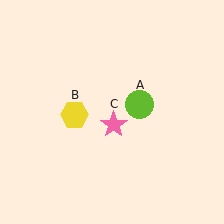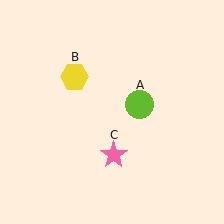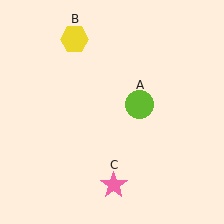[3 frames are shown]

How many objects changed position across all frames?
2 objects changed position: yellow hexagon (object B), pink star (object C).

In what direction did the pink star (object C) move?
The pink star (object C) moved down.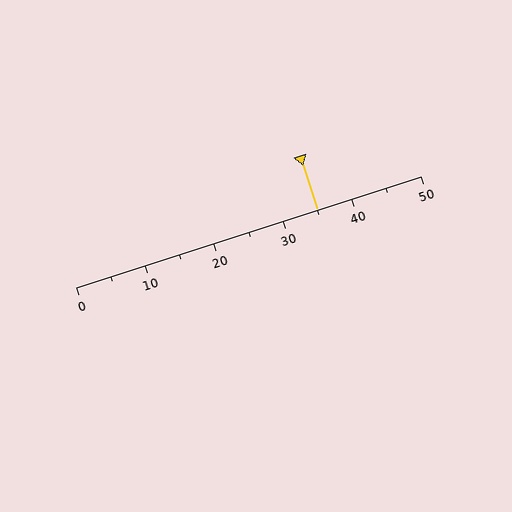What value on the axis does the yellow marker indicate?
The marker indicates approximately 35.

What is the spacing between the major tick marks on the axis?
The major ticks are spaced 10 apart.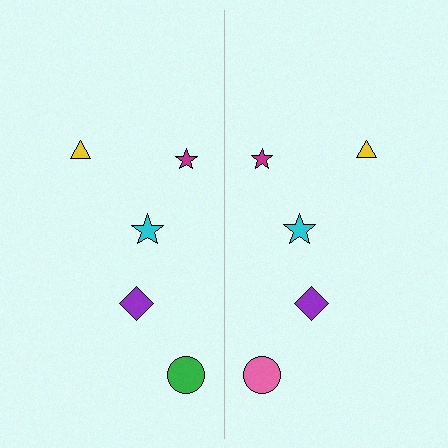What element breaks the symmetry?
The pink circle on the right side breaks the symmetry — its mirror counterpart is green.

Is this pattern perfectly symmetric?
No, the pattern is not perfectly symmetric. The pink circle on the right side breaks the symmetry — its mirror counterpart is green.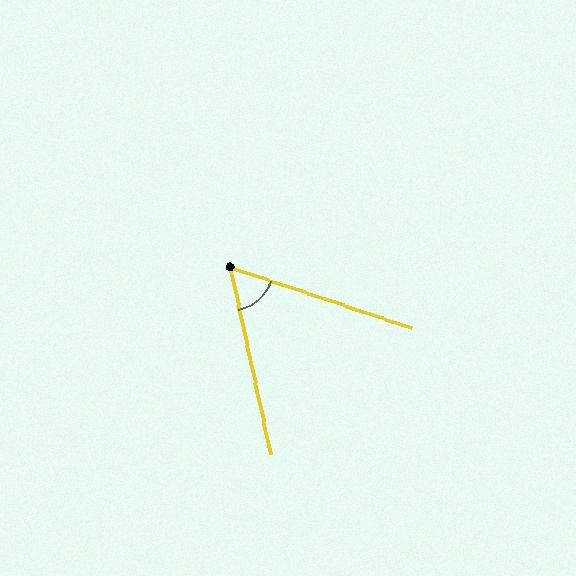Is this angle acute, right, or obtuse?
It is acute.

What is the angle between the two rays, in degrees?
Approximately 59 degrees.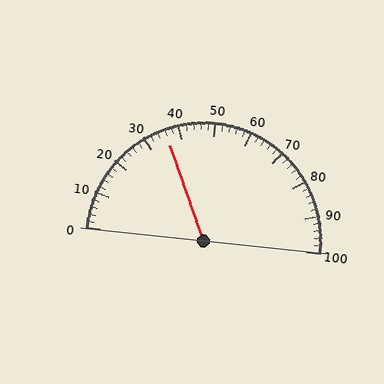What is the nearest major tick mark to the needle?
The nearest major tick mark is 40.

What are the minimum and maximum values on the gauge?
The gauge ranges from 0 to 100.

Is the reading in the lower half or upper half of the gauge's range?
The reading is in the lower half of the range (0 to 100).